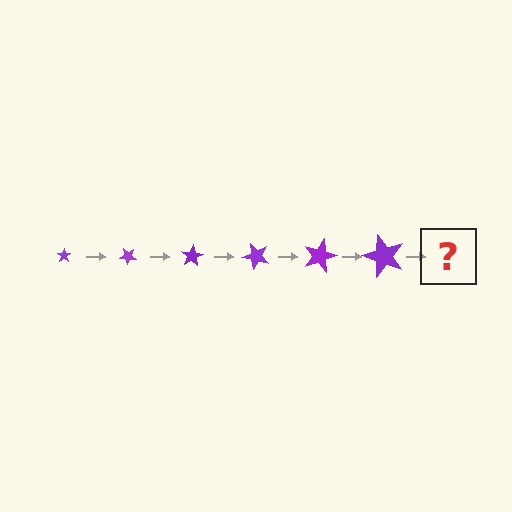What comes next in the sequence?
The next element should be a star, larger than the previous one and rotated 240 degrees from the start.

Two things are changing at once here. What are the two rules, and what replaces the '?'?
The two rules are that the star grows larger each step and it rotates 40 degrees each step. The '?' should be a star, larger than the previous one and rotated 240 degrees from the start.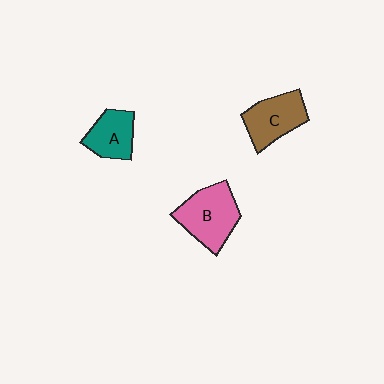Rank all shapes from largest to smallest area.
From largest to smallest: B (pink), C (brown), A (teal).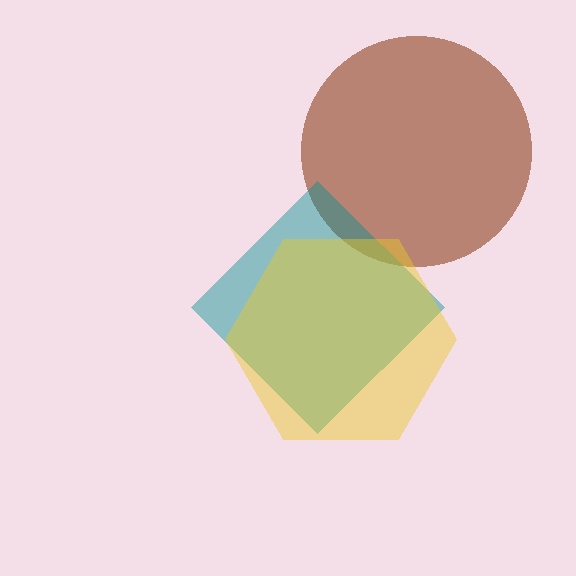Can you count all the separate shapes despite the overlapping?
Yes, there are 3 separate shapes.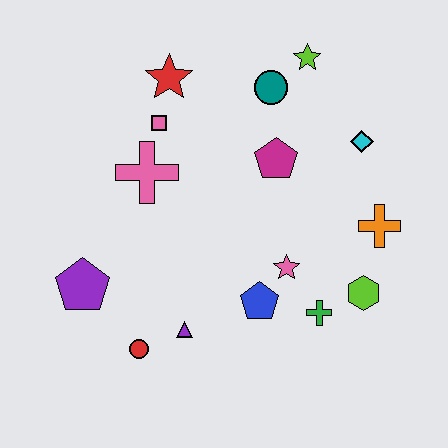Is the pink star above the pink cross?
No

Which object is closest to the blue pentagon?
The pink star is closest to the blue pentagon.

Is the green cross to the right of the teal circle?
Yes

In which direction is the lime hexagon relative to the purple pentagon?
The lime hexagon is to the right of the purple pentagon.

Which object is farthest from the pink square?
The lime hexagon is farthest from the pink square.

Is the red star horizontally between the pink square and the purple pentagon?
No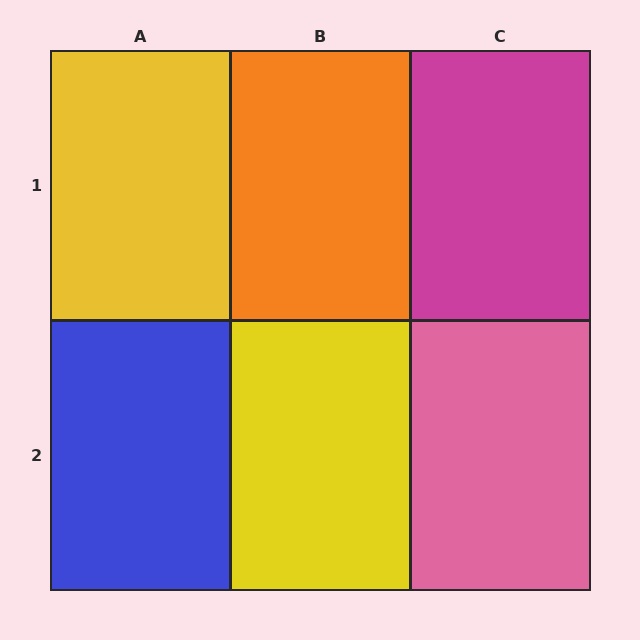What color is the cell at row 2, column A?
Blue.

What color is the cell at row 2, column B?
Yellow.